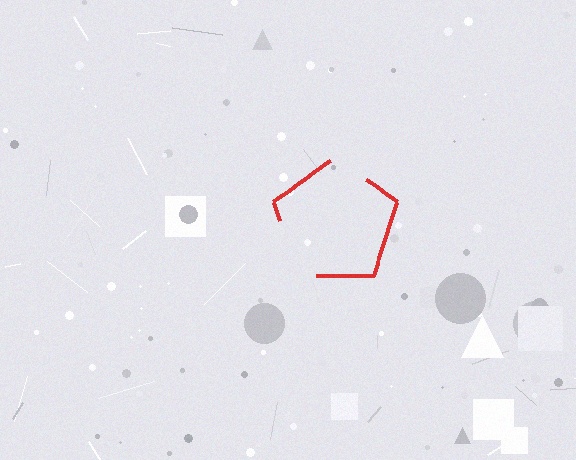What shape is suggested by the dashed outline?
The dashed outline suggests a pentagon.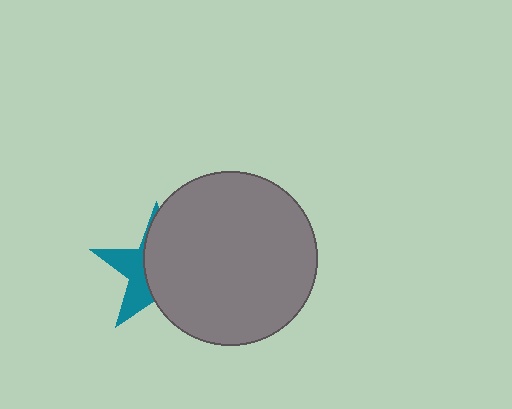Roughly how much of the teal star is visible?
A small part of it is visible (roughly 37%).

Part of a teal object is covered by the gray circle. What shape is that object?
It is a star.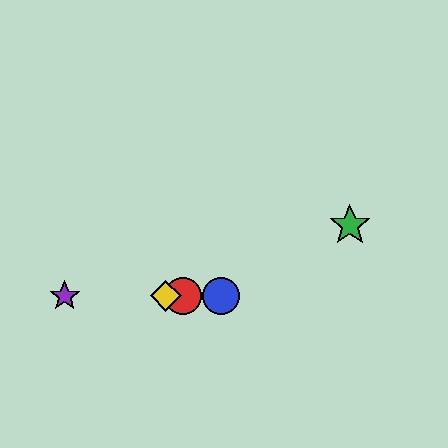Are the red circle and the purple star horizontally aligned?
Yes, both are at y≈296.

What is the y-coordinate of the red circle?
The red circle is at y≈296.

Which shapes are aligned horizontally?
The red circle, the blue circle, the yellow diamond, the purple star are aligned horizontally.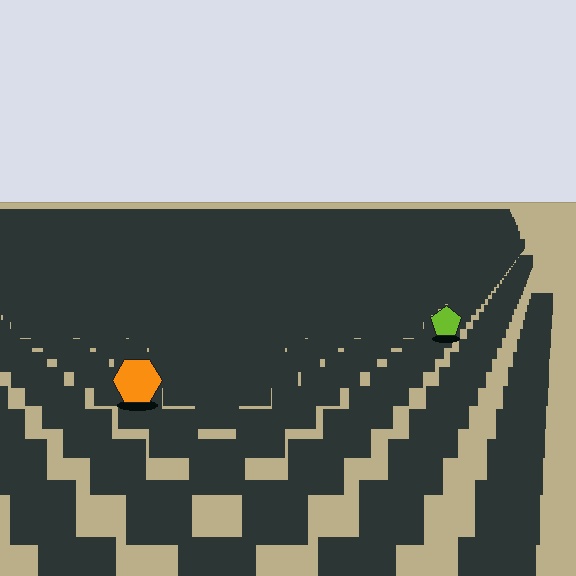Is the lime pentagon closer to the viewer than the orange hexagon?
No. The orange hexagon is closer — you can tell from the texture gradient: the ground texture is coarser near it.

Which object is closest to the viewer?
The orange hexagon is closest. The texture marks near it are larger and more spread out.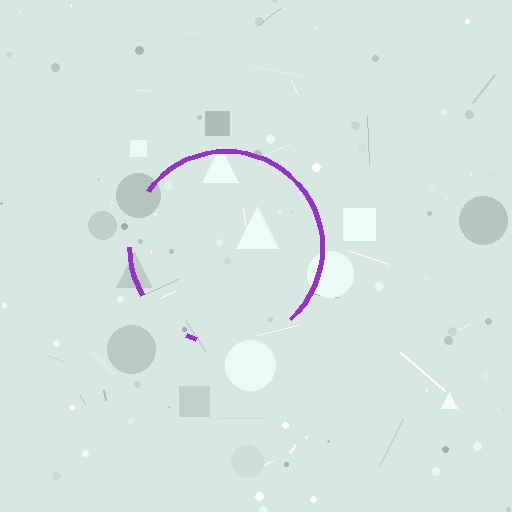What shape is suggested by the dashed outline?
The dashed outline suggests a circle.